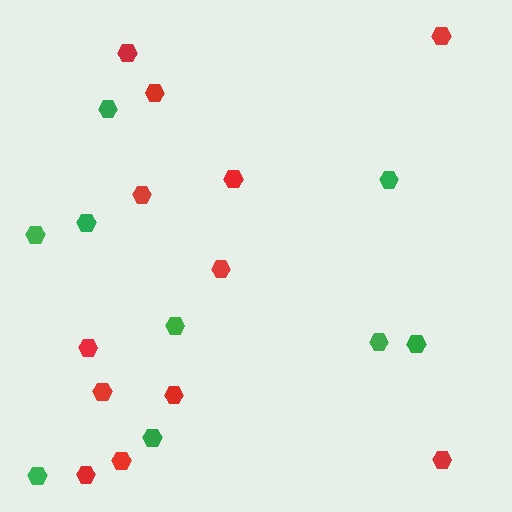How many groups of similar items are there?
There are 2 groups: one group of red hexagons (12) and one group of green hexagons (9).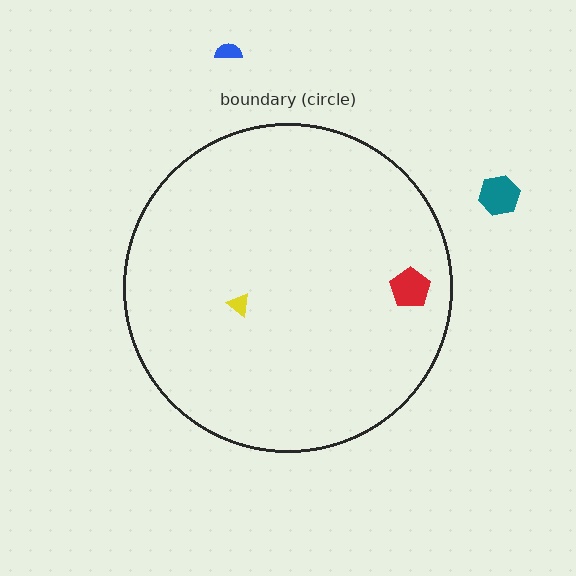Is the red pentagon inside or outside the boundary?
Inside.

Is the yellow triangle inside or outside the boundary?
Inside.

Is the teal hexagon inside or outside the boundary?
Outside.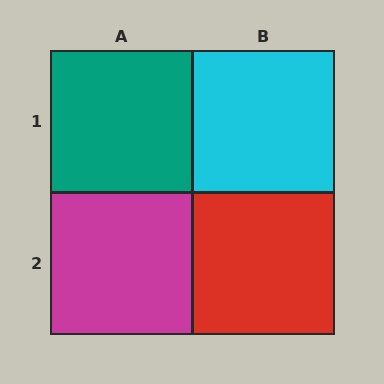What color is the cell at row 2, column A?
Magenta.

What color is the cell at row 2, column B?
Red.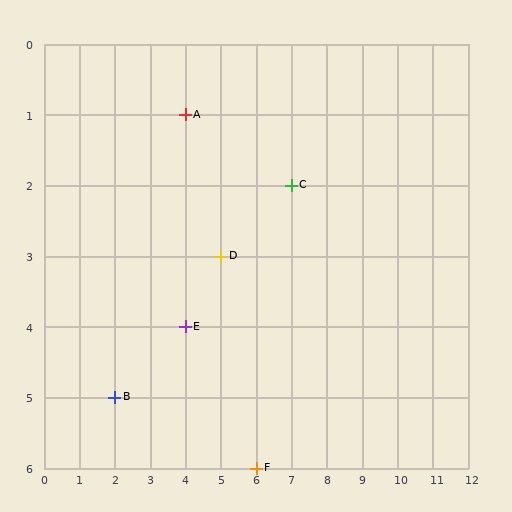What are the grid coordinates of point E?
Point E is at grid coordinates (4, 4).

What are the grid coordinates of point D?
Point D is at grid coordinates (5, 3).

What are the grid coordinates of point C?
Point C is at grid coordinates (7, 2).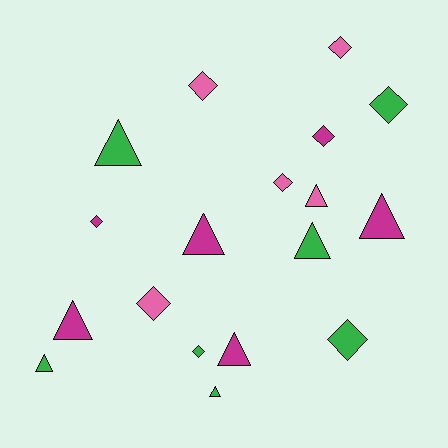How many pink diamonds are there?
There are 4 pink diamonds.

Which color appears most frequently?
Green, with 7 objects.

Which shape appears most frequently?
Diamond, with 9 objects.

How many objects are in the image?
There are 18 objects.